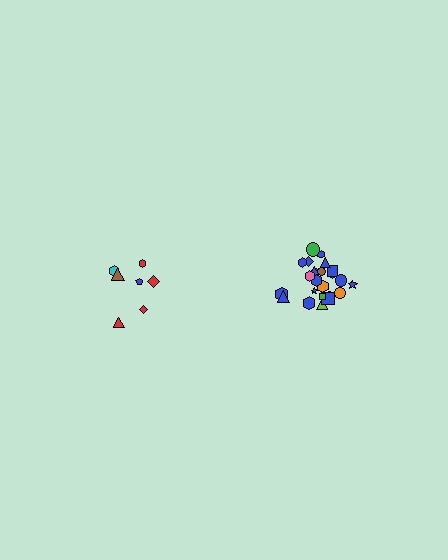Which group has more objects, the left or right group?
The right group.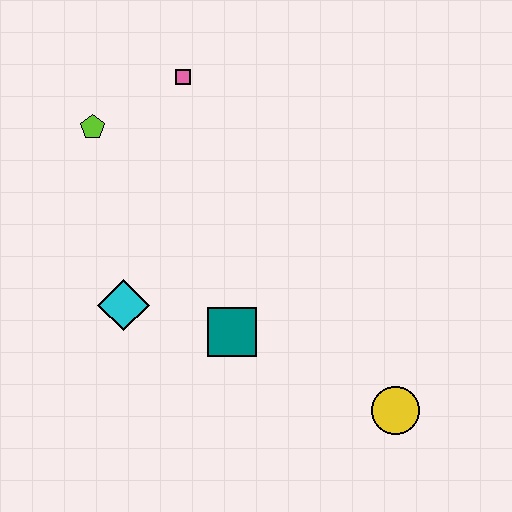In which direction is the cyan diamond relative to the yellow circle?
The cyan diamond is to the left of the yellow circle.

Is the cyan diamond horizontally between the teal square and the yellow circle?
No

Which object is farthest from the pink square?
The yellow circle is farthest from the pink square.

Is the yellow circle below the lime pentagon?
Yes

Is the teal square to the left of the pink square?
No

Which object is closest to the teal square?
The cyan diamond is closest to the teal square.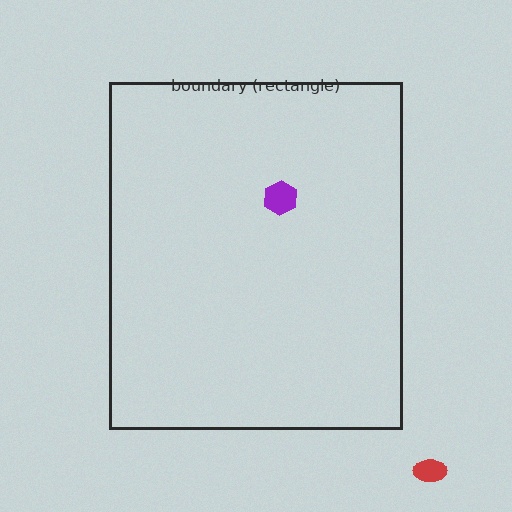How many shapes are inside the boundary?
1 inside, 1 outside.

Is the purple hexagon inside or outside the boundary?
Inside.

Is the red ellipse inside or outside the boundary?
Outside.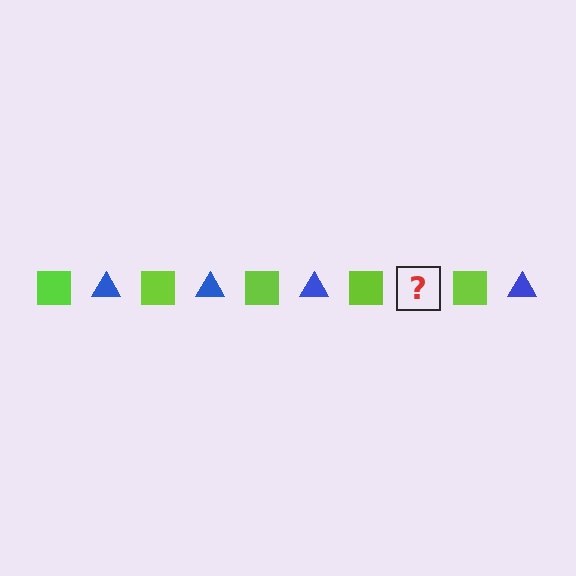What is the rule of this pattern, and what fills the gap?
The rule is that the pattern alternates between lime square and blue triangle. The gap should be filled with a blue triangle.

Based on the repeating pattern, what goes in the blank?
The blank should be a blue triangle.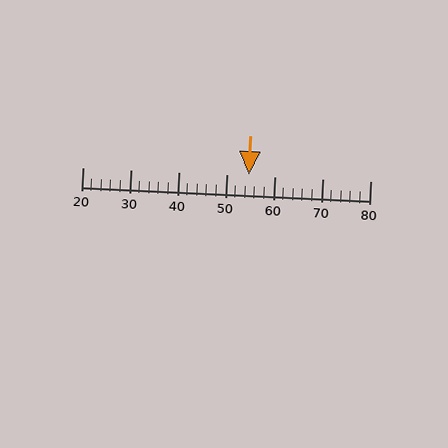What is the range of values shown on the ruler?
The ruler shows values from 20 to 80.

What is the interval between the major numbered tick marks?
The major tick marks are spaced 10 units apart.